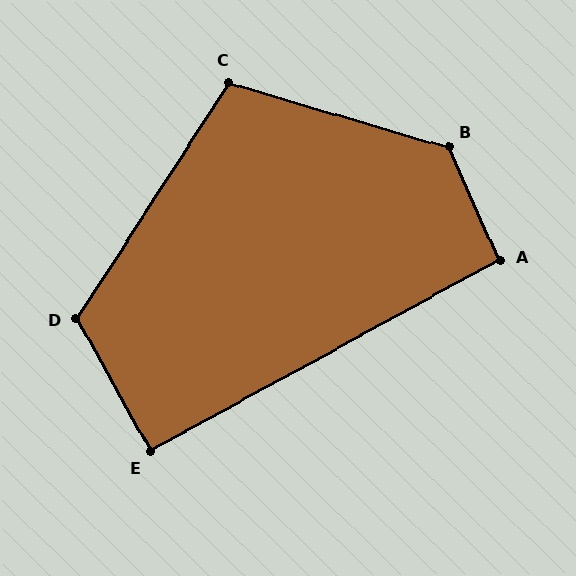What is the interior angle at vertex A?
Approximately 94 degrees (approximately right).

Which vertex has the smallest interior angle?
E, at approximately 90 degrees.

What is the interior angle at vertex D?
Approximately 118 degrees (obtuse).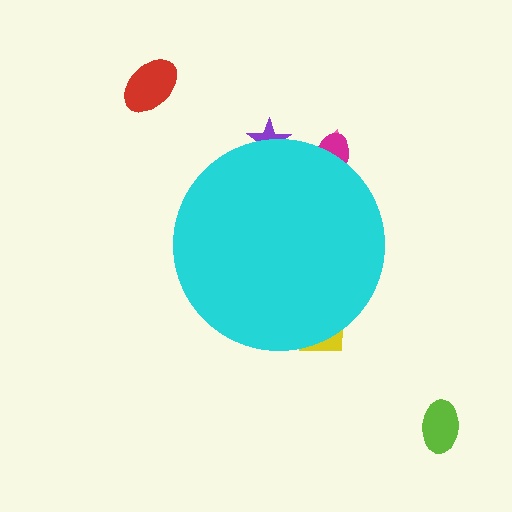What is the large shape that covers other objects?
A cyan circle.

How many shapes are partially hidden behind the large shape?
4 shapes are partially hidden.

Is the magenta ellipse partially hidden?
Yes, the magenta ellipse is partially hidden behind the cyan circle.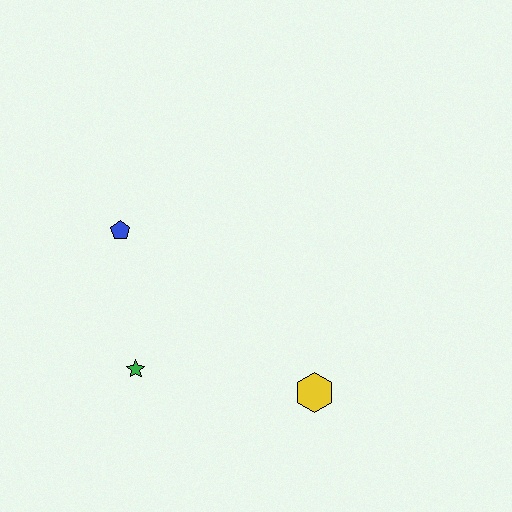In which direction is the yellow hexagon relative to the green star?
The yellow hexagon is to the right of the green star.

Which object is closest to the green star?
The blue pentagon is closest to the green star.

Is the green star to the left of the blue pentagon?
No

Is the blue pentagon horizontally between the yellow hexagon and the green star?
No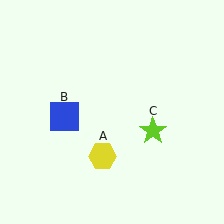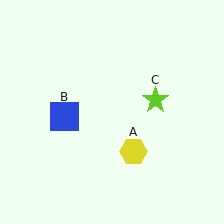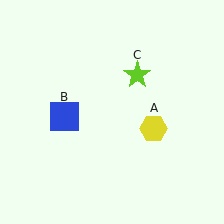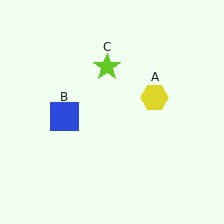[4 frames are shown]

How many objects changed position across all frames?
2 objects changed position: yellow hexagon (object A), lime star (object C).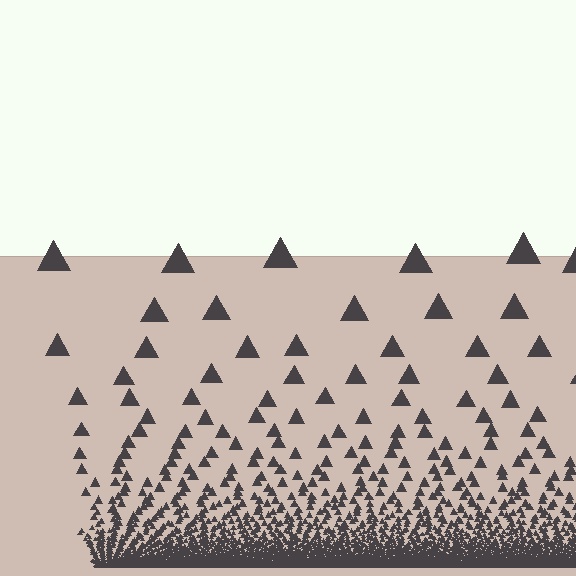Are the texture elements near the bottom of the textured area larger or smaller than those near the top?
Smaller. The gradient is inverted — elements near the bottom are smaller and denser.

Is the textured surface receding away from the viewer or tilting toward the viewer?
The surface appears to tilt toward the viewer. Texture elements get larger and sparser toward the top.